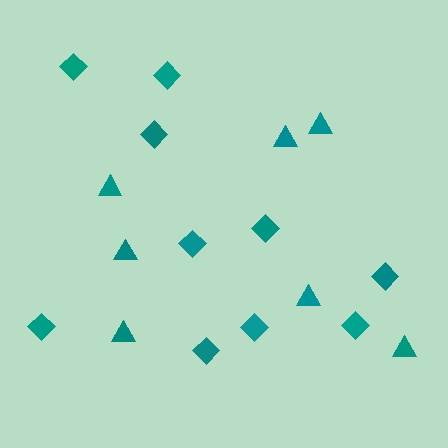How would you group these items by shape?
There are 2 groups: one group of triangles (7) and one group of diamonds (10).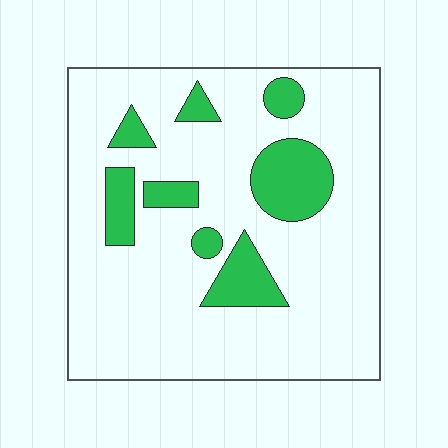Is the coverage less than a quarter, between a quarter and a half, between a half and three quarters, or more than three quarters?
Less than a quarter.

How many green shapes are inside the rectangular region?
8.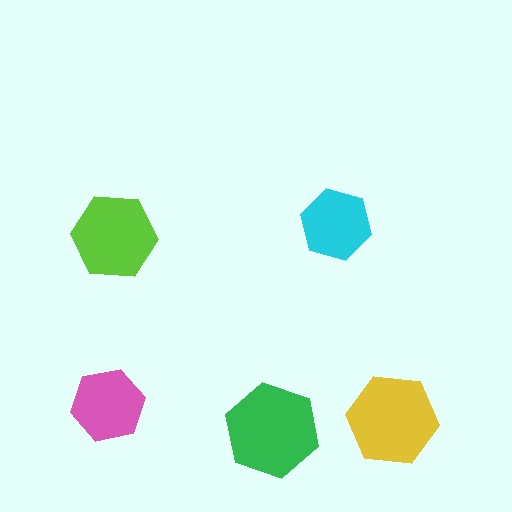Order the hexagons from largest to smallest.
the green one, the yellow one, the lime one, the pink one, the cyan one.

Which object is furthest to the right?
The yellow hexagon is rightmost.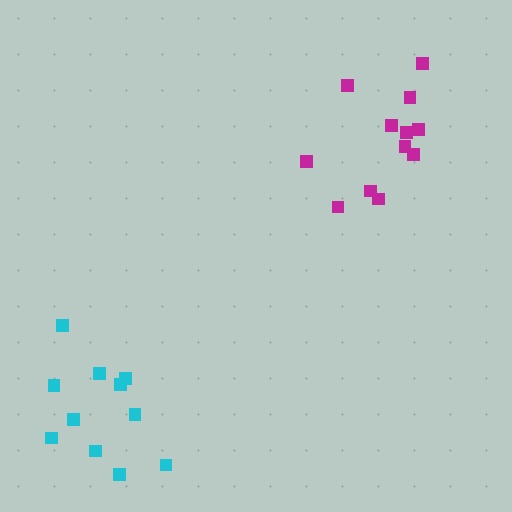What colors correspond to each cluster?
The clusters are colored: magenta, cyan.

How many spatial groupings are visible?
There are 2 spatial groupings.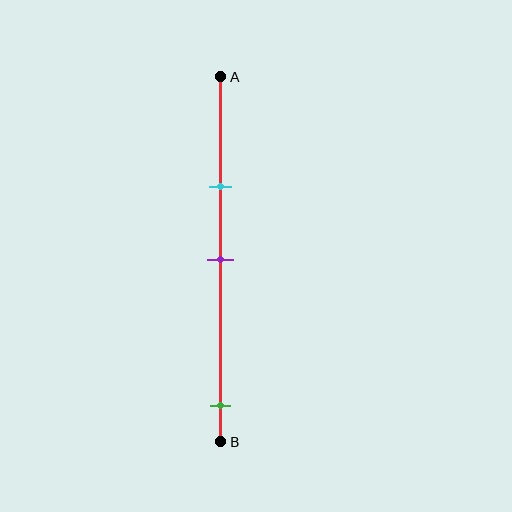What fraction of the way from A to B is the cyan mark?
The cyan mark is approximately 30% (0.3) of the way from A to B.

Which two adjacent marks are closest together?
The cyan and purple marks are the closest adjacent pair.